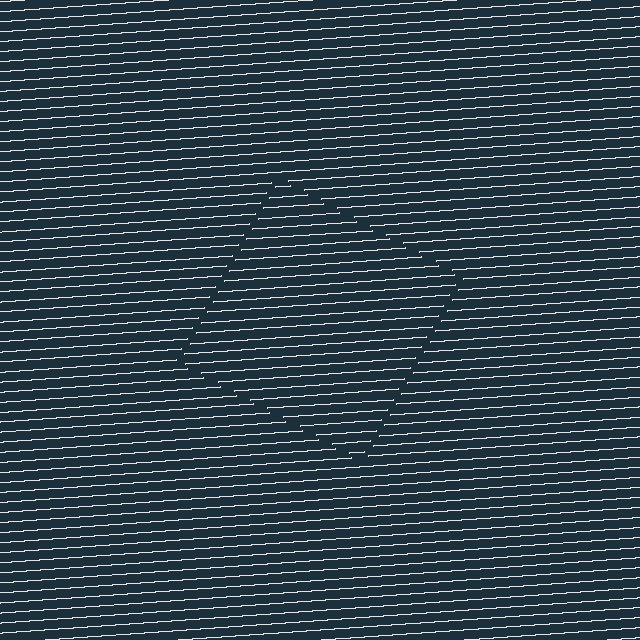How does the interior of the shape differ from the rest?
The interior of the shape contains the same grating, shifted by half a period — the contour is defined by the phase discontinuity where line-ends from the inner and outer gratings abut.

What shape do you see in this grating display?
An illusory square. The interior of the shape contains the same grating, shifted by half a period — the contour is defined by the phase discontinuity where line-ends from the inner and outer gratings abut.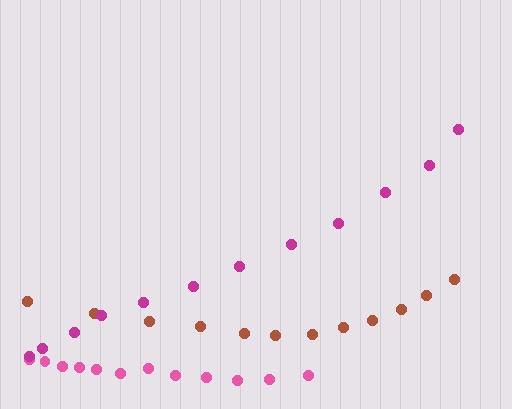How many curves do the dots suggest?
There are 3 distinct paths.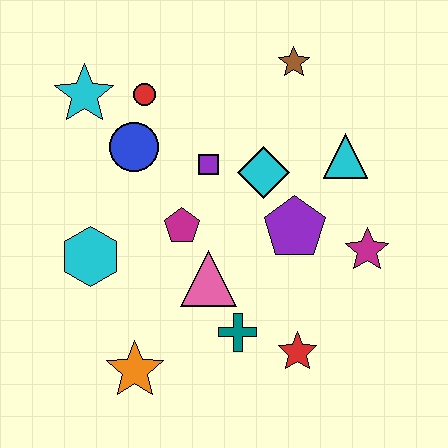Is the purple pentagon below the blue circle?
Yes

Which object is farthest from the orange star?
The brown star is farthest from the orange star.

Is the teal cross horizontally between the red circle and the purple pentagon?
Yes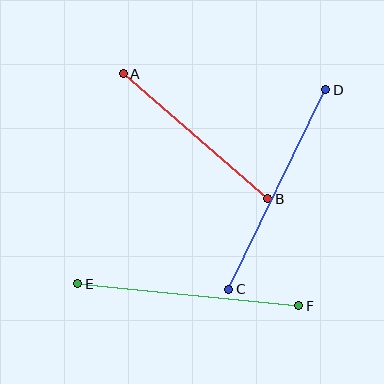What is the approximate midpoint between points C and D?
The midpoint is at approximately (277, 190) pixels.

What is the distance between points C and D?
The distance is approximately 222 pixels.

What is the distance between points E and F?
The distance is approximately 222 pixels.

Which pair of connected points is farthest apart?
Points C and D are farthest apart.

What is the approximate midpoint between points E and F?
The midpoint is at approximately (188, 295) pixels.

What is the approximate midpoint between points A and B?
The midpoint is at approximately (195, 136) pixels.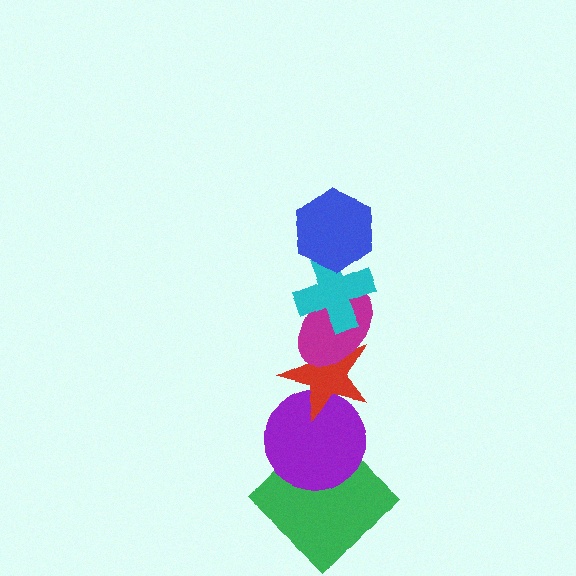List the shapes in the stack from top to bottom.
From top to bottom: the blue hexagon, the cyan cross, the magenta ellipse, the red star, the purple circle, the green diamond.